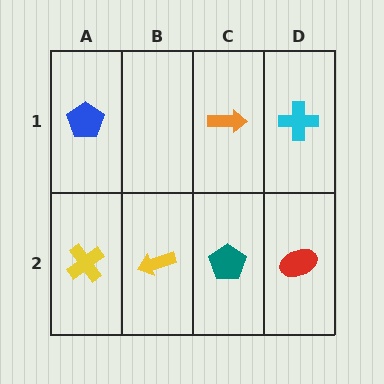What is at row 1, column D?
A cyan cross.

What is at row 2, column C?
A teal pentagon.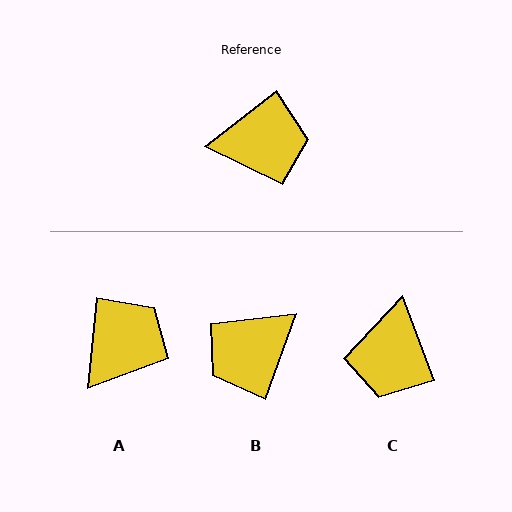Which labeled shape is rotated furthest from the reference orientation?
B, about 148 degrees away.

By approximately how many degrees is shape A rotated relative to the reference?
Approximately 46 degrees counter-clockwise.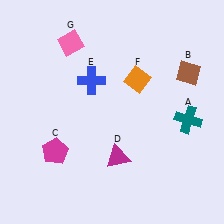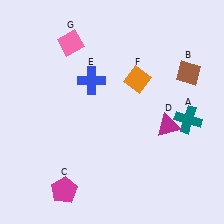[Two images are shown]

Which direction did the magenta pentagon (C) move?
The magenta pentagon (C) moved down.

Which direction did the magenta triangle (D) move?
The magenta triangle (D) moved right.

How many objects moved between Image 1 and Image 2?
2 objects moved between the two images.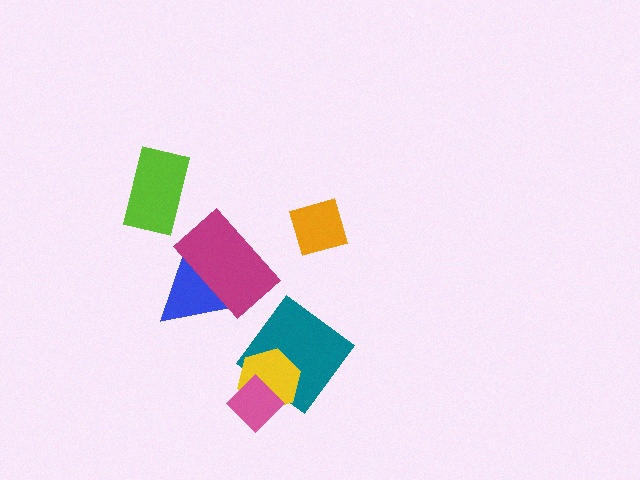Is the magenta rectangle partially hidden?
No, no other shape covers it.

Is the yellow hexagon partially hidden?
Yes, it is partially covered by another shape.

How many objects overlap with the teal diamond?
2 objects overlap with the teal diamond.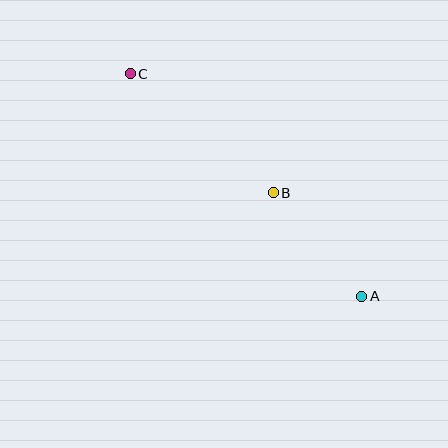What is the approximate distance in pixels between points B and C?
The distance between B and C is approximately 186 pixels.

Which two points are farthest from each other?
Points A and C are farthest from each other.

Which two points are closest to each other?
Points A and B are closest to each other.